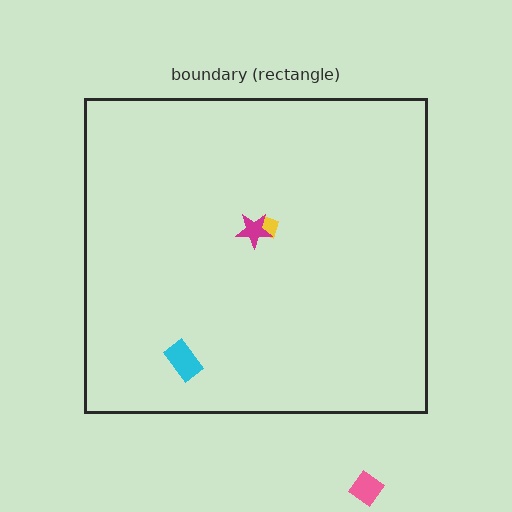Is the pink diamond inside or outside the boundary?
Outside.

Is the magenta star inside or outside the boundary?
Inside.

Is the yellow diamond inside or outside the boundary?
Inside.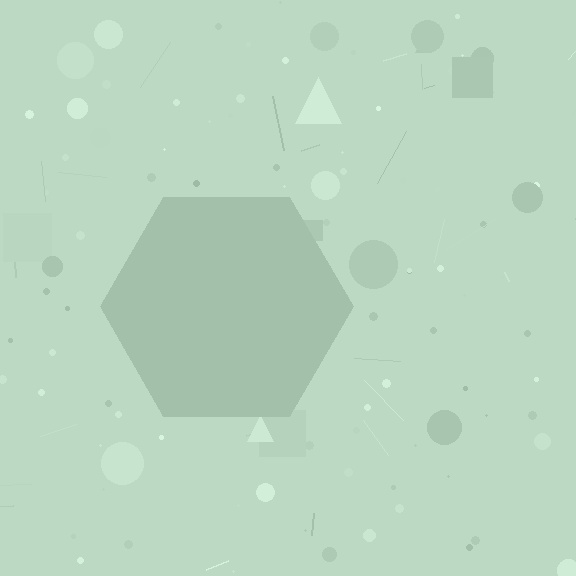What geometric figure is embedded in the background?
A hexagon is embedded in the background.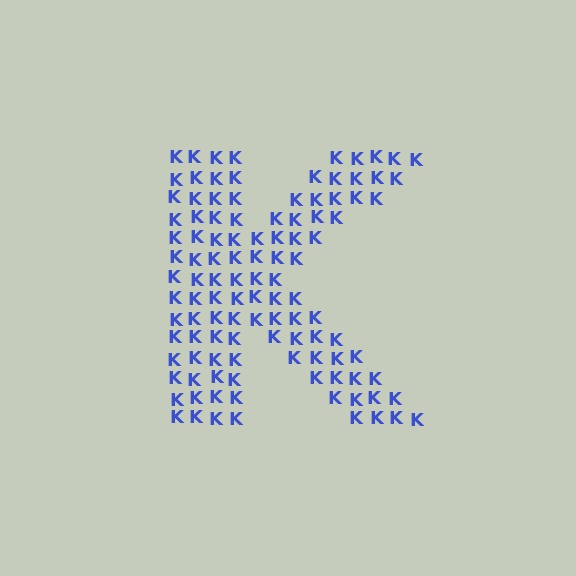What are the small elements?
The small elements are letter K's.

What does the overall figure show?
The overall figure shows the letter K.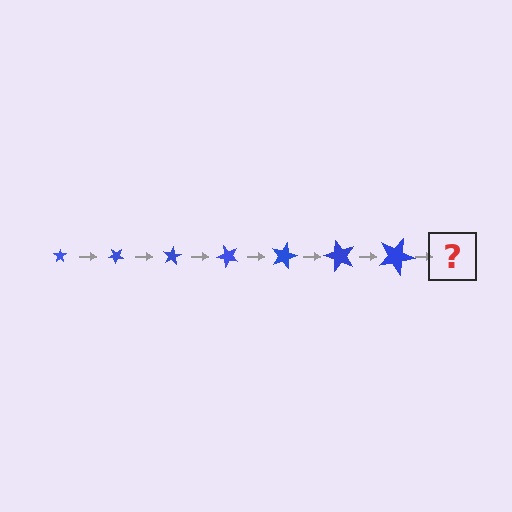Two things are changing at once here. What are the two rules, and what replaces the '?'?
The two rules are that the star grows larger each step and it rotates 40 degrees each step. The '?' should be a star, larger than the previous one and rotated 280 degrees from the start.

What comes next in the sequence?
The next element should be a star, larger than the previous one and rotated 280 degrees from the start.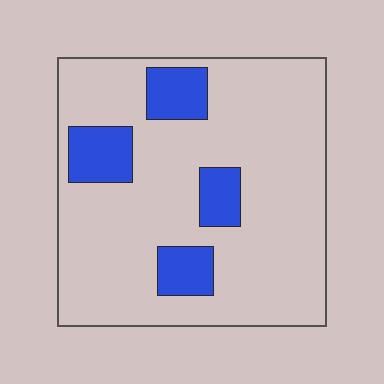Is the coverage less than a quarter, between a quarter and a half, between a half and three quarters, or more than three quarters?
Less than a quarter.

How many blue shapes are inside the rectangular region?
4.